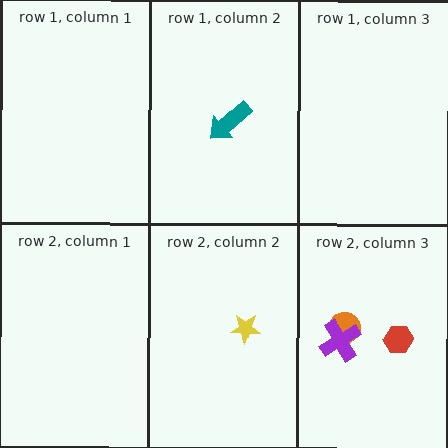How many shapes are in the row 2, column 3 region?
3.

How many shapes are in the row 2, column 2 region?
1.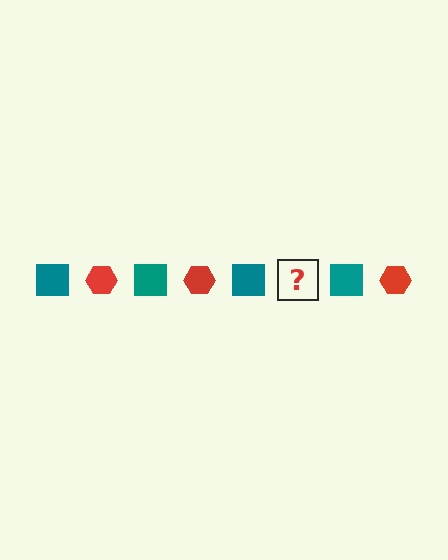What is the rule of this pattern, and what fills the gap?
The rule is that the pattern alternates between teal square and red hexagon. The gap should be filled with a red hexagon.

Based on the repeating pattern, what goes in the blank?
The blank should be a red hexagon.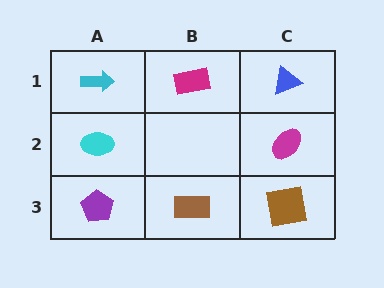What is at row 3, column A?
A purple pentagon.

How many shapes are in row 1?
3 shapes.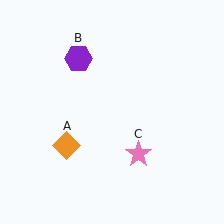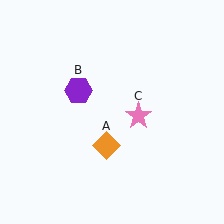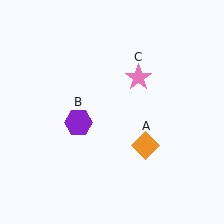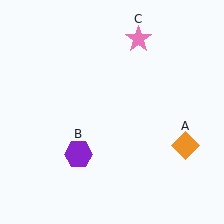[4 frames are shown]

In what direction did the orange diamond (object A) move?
The orange diamond (object A) moved right.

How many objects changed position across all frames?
3 objects changed position: orange diamond (object A), purple hexagon (object B), pink star (object C).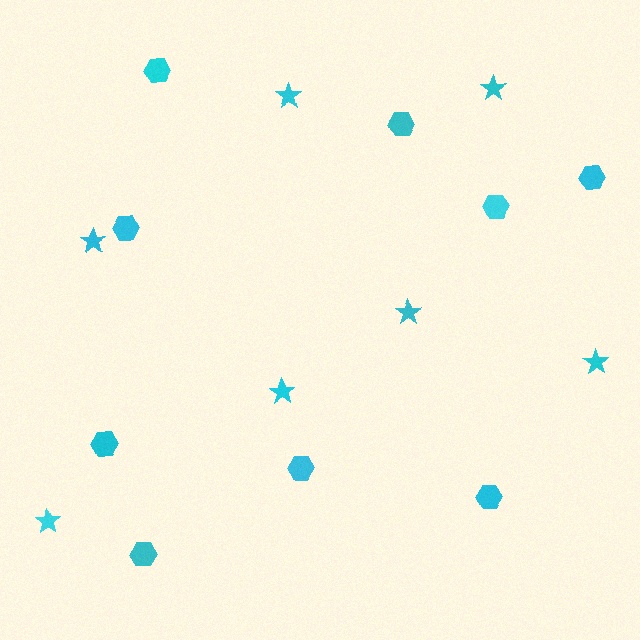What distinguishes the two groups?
There are 2 groups: one group of hexagons (9) and one group of stars (7).